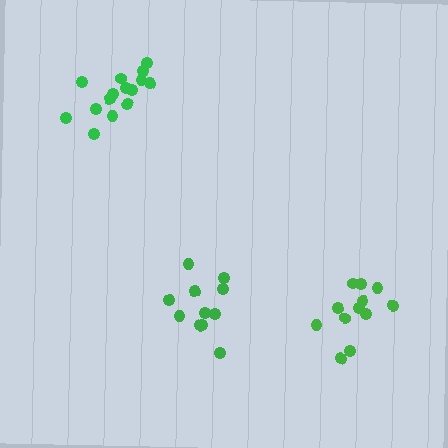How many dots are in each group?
Group 1: 12 dots, Group 2: 11 dots, Group 3: 15 dots (38 total).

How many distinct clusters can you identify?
There are 3 distinct clusters.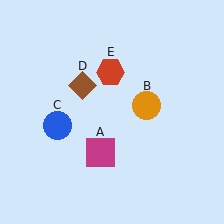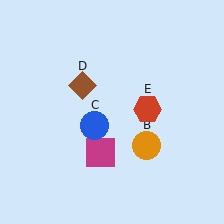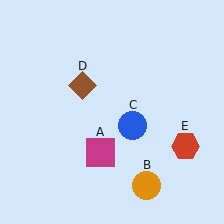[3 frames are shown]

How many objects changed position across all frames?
3 objects changed position: orange circle (object B), blue circle (object C), red hexagon (object E).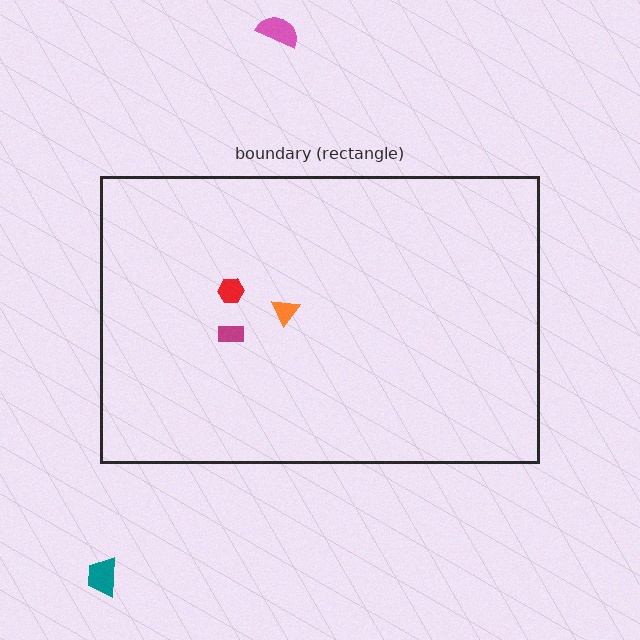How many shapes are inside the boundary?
3 inside, 2 outside.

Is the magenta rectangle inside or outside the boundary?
Inside.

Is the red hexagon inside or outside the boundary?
Inside.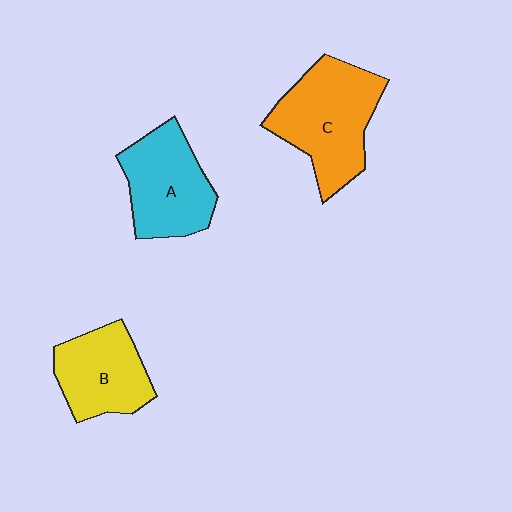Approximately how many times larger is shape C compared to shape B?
Approximately 1.4 times.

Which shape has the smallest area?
Shape B (yellow).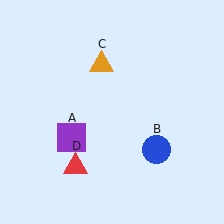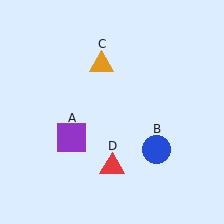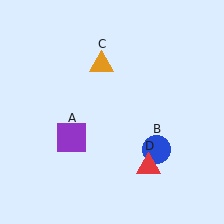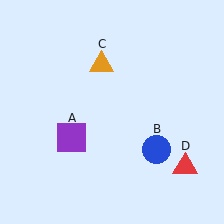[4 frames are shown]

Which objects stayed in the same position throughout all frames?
Purple square (object A) and blue circle (object B) and orange triangle (object C) remained stationary.